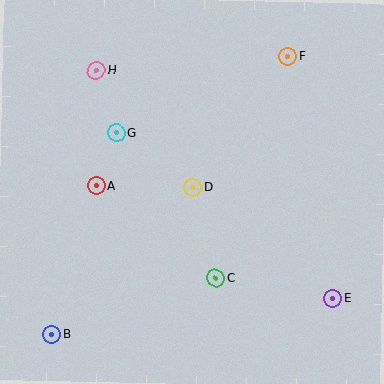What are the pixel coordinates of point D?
Point D is at (193, 187).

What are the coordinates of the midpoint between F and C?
The midpoint between F and C is at (252, 167).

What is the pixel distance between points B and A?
The distance between B and A is 156 pixels.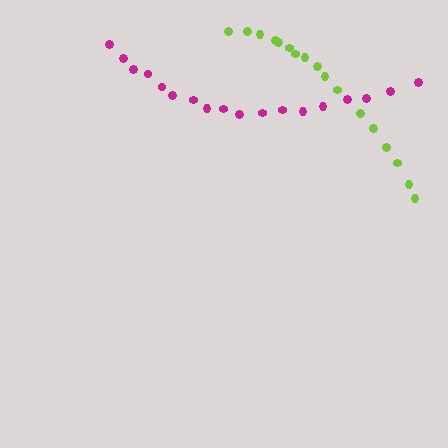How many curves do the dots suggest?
There are 2 distinct paths.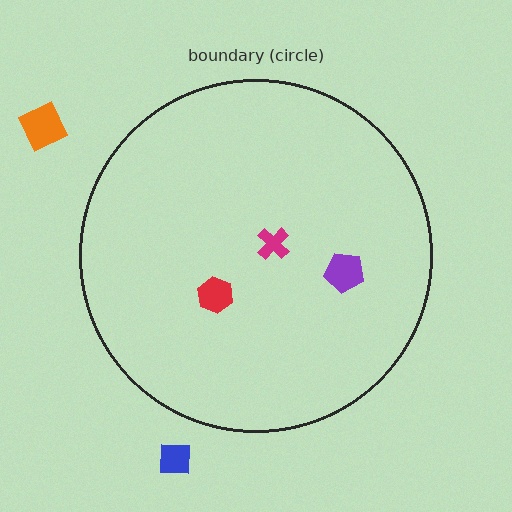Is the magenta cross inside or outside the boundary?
Inside.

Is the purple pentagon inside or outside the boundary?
Inside.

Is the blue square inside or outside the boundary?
Outside.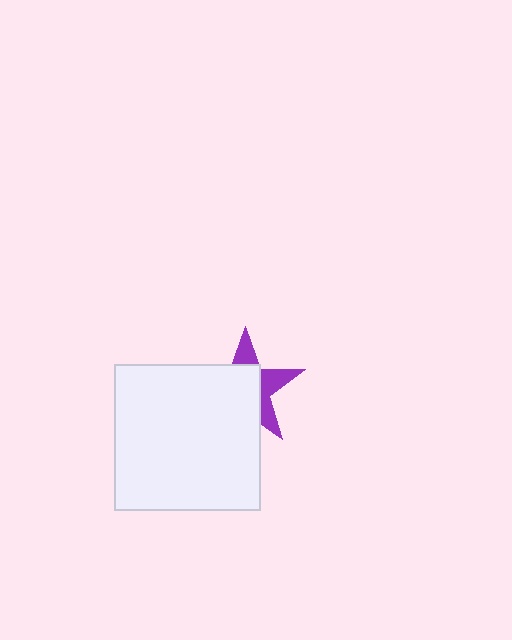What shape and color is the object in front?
The object in front is a white square.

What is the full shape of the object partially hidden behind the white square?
The partially hidden object is a purple star.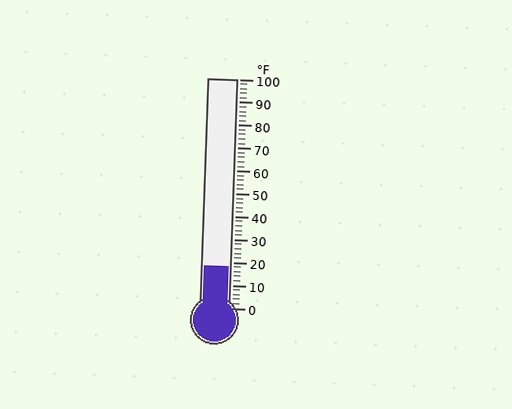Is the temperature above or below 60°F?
The temperature is below 60°F.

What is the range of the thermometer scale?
The thermometer scale ranges from 0°F to 100°F.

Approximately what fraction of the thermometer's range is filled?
The thermometer is filled to approximately 20% of its range.